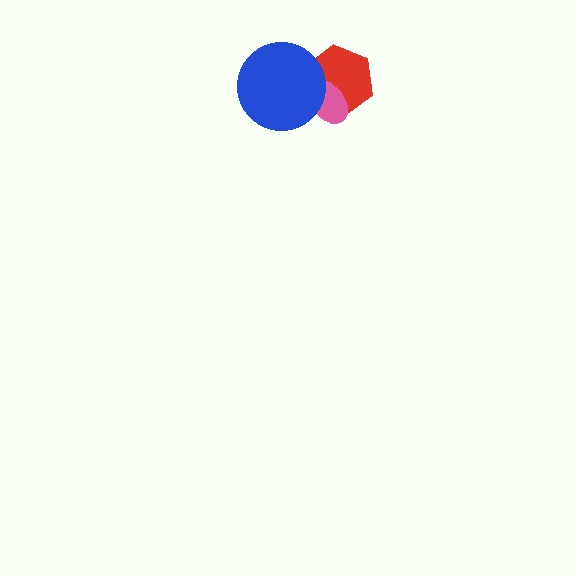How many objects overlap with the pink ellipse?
2 objects overlap with the pink ellipse.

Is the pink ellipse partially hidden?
Yes, it is partially covered by another shape.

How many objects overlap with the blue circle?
2 objects overlap with the blue circle.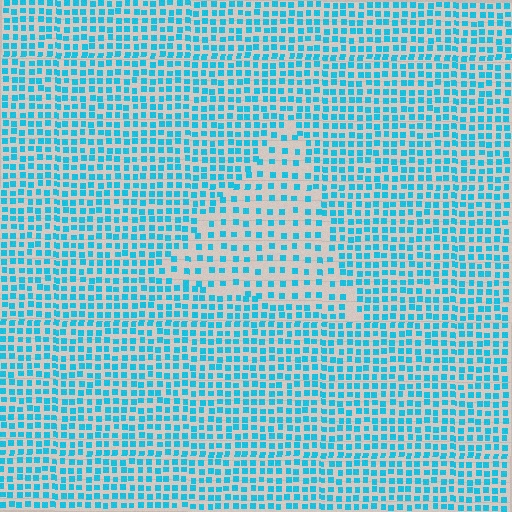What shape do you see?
I see a triangle.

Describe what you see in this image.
The image contains small cyan elements arranged at two different densities. A triangle-shaped region is visible where the elements are less densely packed than the surrounding area.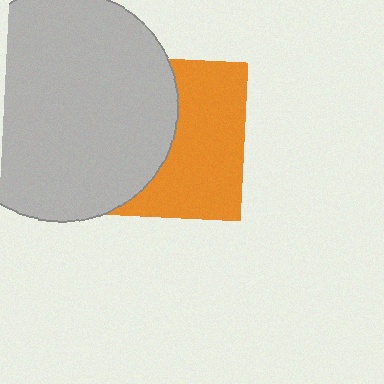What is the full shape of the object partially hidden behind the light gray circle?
The partially hidden object is an orange square.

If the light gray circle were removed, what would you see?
You would see the complete orange square.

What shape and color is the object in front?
The object in front is a light gray circle.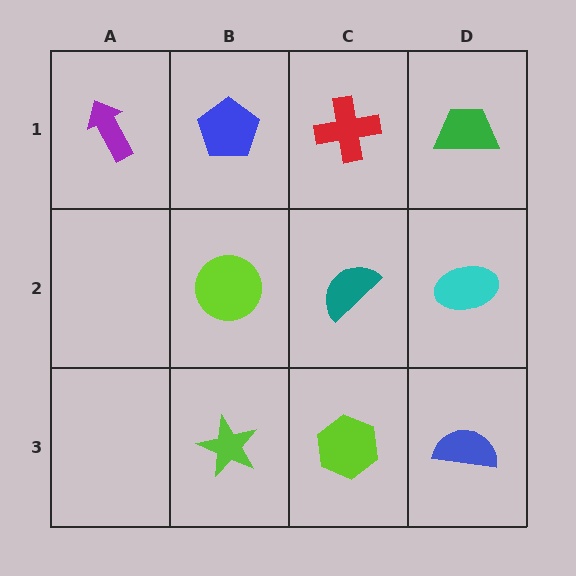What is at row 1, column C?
A red cross.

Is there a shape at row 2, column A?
No, that cell is empty.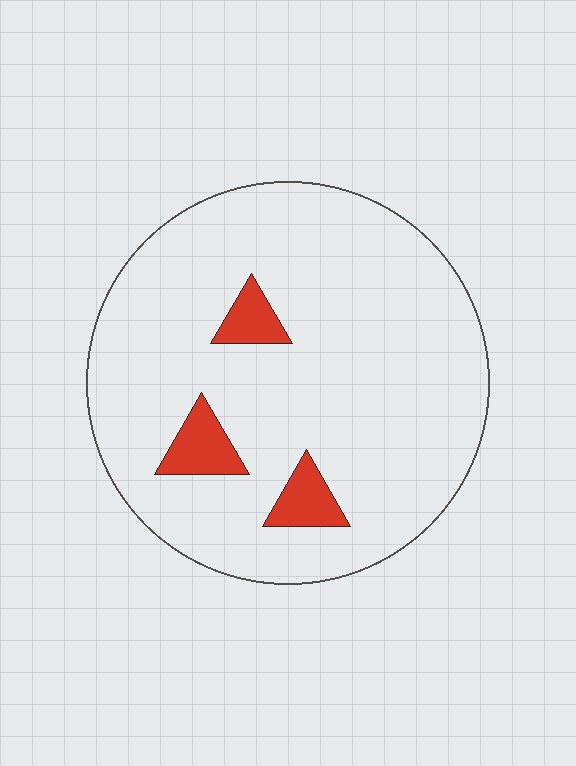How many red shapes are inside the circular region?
3.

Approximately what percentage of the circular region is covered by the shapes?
Approximately 10%.